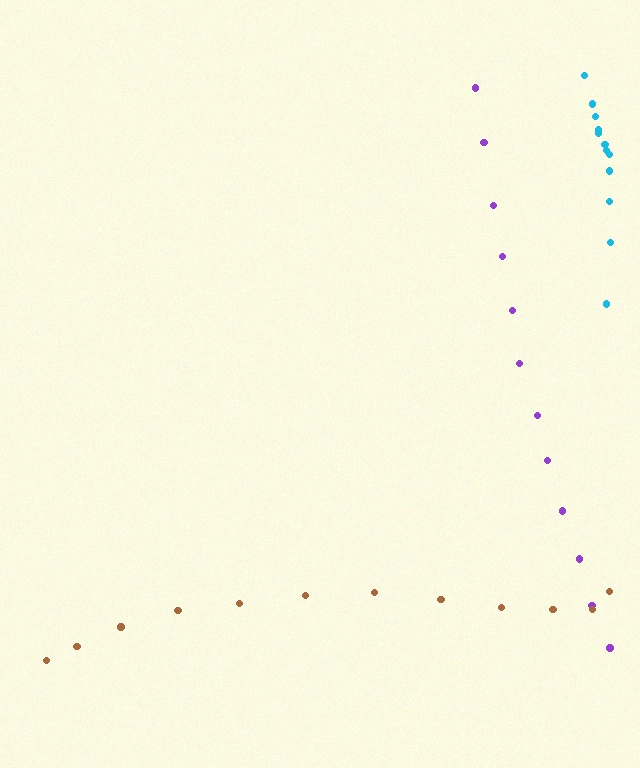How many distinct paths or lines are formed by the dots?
There are 3 distinct paths.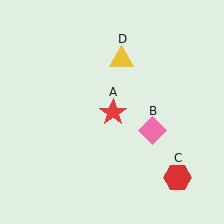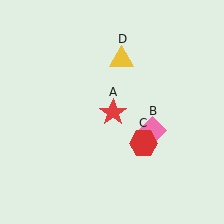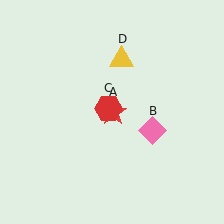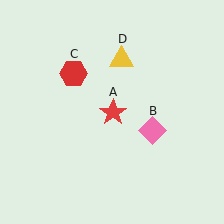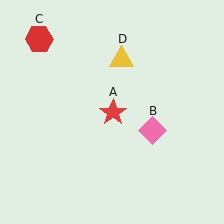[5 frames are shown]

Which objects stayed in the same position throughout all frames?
Red star (object A) and pink diamond (object B) and yellow triangle (object D) remained stationary.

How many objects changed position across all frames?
1 object changed position: red hexagon (object C).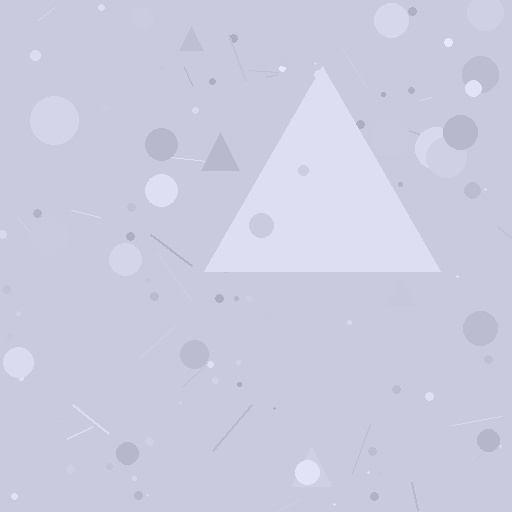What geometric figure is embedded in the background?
A triangle is embedded in the background.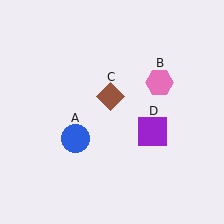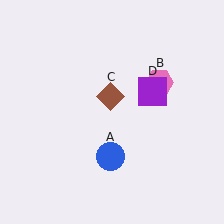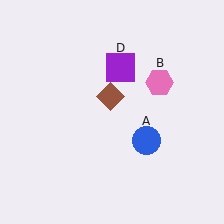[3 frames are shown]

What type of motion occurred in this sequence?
The blue circle (object A), purple square (object D) rotated counterclockwise around the center of the scene.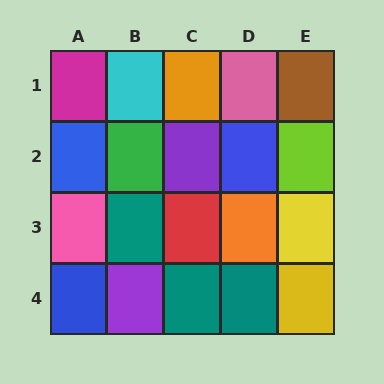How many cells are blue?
3 cells are blue.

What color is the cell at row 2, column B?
Green.